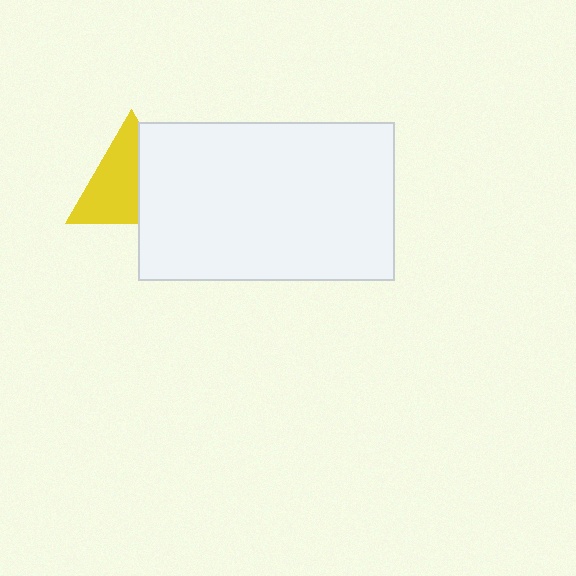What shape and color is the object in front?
The object in front is a white rectangle.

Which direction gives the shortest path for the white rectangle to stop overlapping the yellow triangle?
Moving right gives the shortest separation.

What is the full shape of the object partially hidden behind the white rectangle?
The partially hidden object is a yellow triangle.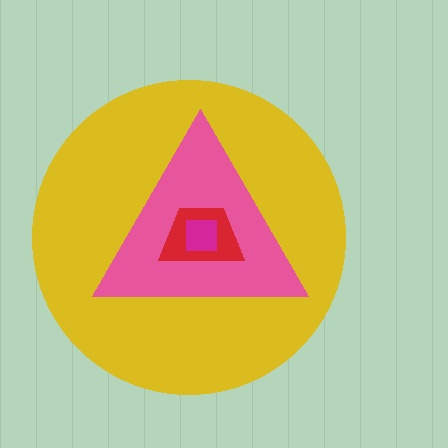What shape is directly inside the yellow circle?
The pink triangle.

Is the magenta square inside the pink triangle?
Yes.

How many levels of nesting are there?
4.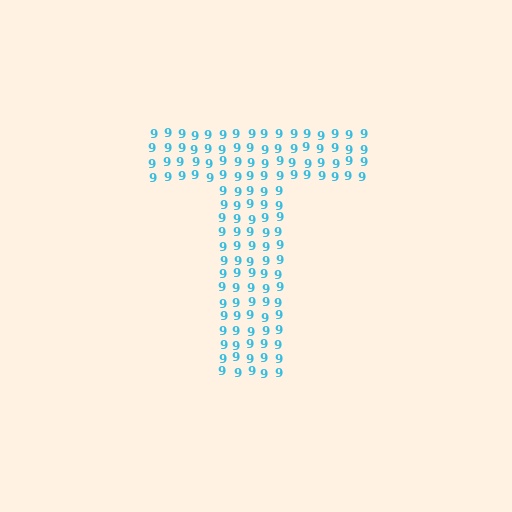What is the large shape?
The large shape is the letter T.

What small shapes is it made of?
It is made of small digit 9's.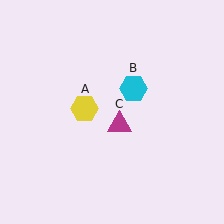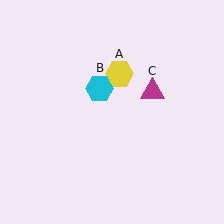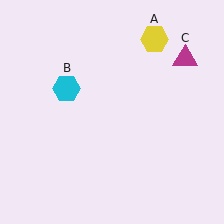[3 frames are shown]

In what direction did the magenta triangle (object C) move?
The magenta triangle (object C) moved up and to the right.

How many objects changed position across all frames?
3 objects changed position: yellow hexagon (object A), cyan hexagon (object B), magenta triangle (object C).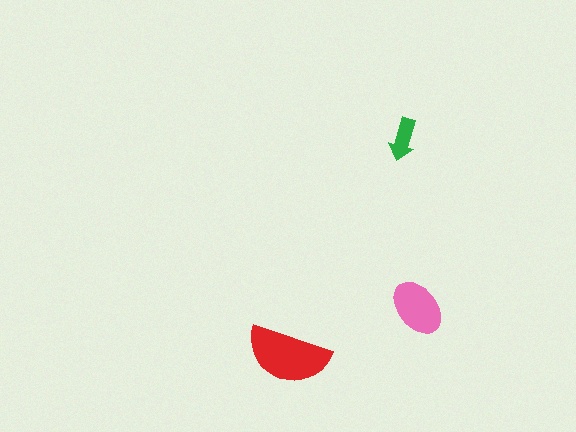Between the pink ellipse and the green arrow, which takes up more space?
The pink ellipse.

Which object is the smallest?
The green arrow.